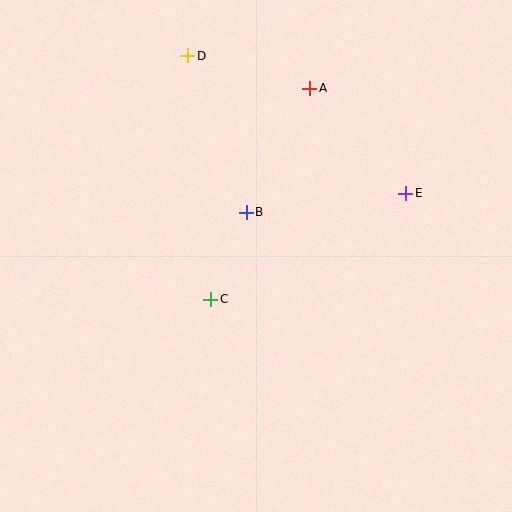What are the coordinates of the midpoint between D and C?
The midpoint between D and C is at (199, 177).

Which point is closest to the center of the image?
Point B at (246, 212) is closest to the center.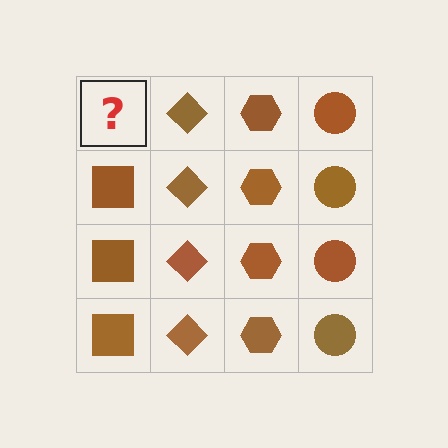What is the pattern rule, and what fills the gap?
The rule is that each column has a consistent shape. The gap should be filled with a brown square.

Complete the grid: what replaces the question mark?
The question mark should be replaced with a brown square.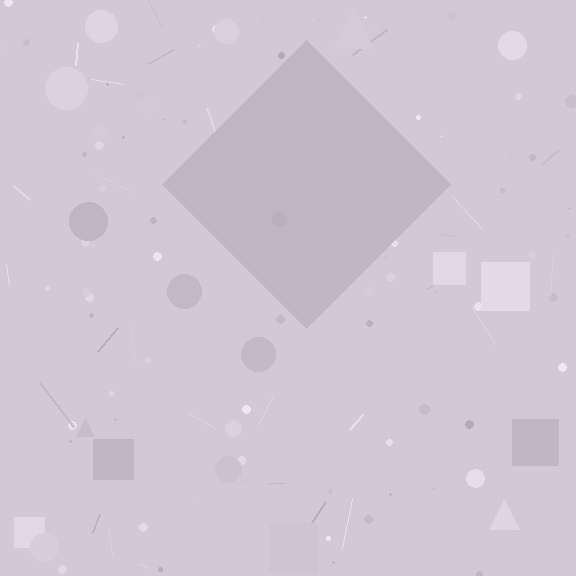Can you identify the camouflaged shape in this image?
The camouflaged shape is a diamond.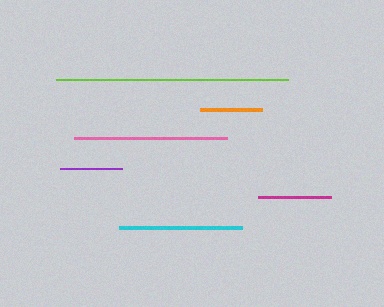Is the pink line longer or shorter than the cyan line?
The pink line is longer than the cyan line.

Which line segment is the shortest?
The purple line is the shortest at approximately 62 pixels.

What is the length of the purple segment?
The purple segment is approximately 62 pixels long.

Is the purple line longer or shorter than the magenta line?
The magenta line is longer than the purple line.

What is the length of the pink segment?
The pink segment is approximately 153 pixels long.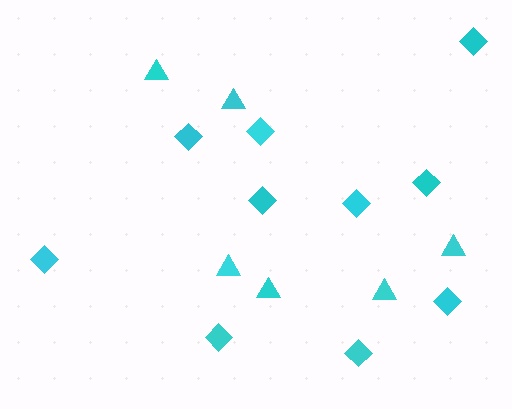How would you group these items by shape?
There are 2 groups: one group of diamonds (10) and one group of triangles (6).